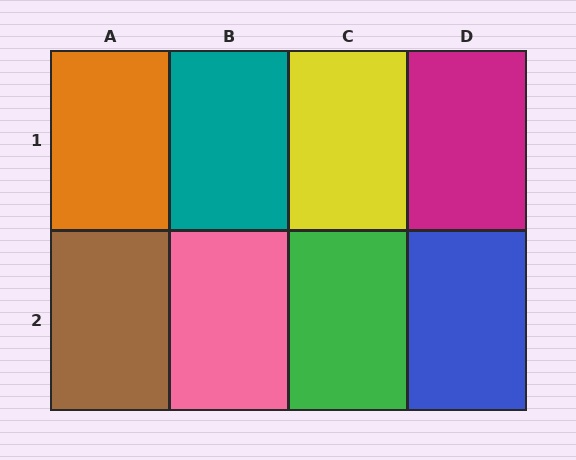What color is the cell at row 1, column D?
Magenta.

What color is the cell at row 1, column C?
Yellow.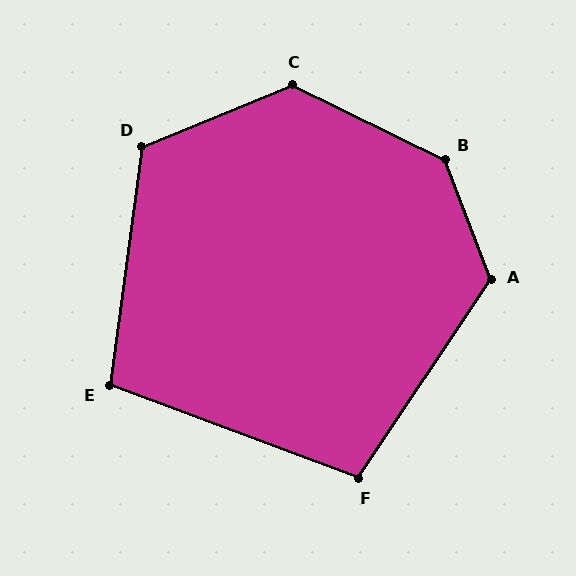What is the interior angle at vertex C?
Approximately 132 degrees (obtuse).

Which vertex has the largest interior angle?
B, at approximately 137 degrees.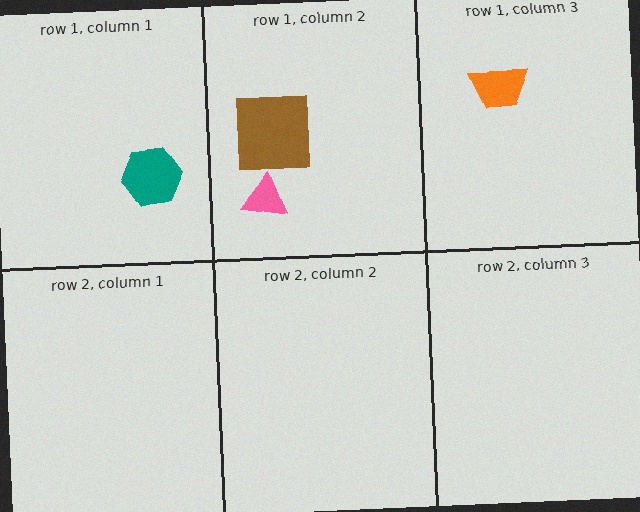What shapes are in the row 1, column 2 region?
The pink triangle, the brown square.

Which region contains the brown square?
The row 1, column 2 region.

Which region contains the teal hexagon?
The row 1, column 1 region.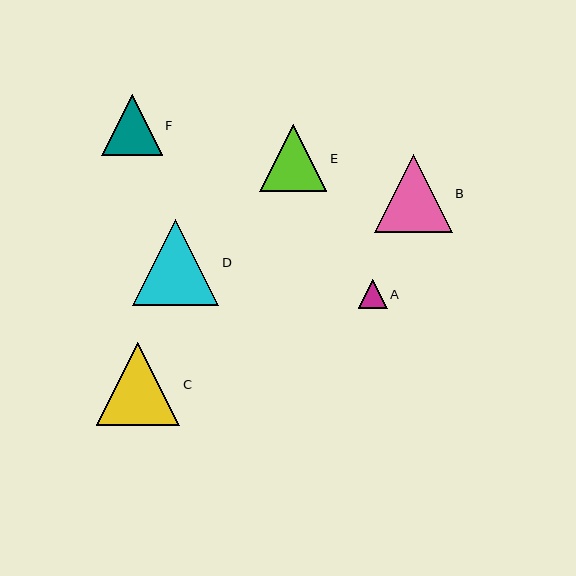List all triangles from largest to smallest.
From largest to smallest: D, C, B, E, F, A.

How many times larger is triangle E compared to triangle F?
Triangle E is approximately 1.1 times the size of triangle F.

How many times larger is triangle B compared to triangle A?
Triangle B is approximately 2.7 times the size of triangle A.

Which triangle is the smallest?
Triangle A is the smallest with a size of approximately 29 pixels.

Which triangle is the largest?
Triangle D is the largest with a size of approximately 86 pixels.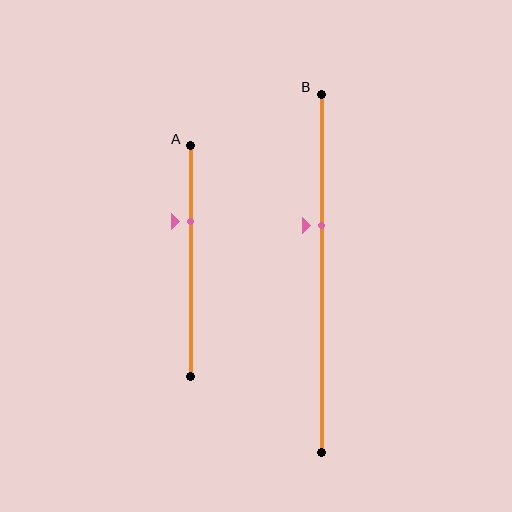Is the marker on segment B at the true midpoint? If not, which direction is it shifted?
No, the marker on segment B is shifted upward by about 13% of the segment length.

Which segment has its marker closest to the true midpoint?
Segment B has its marker closest to the true midpoint.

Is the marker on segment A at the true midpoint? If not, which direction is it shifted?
No, the marker on segment A is shifted upward by about 17% of the segment length.